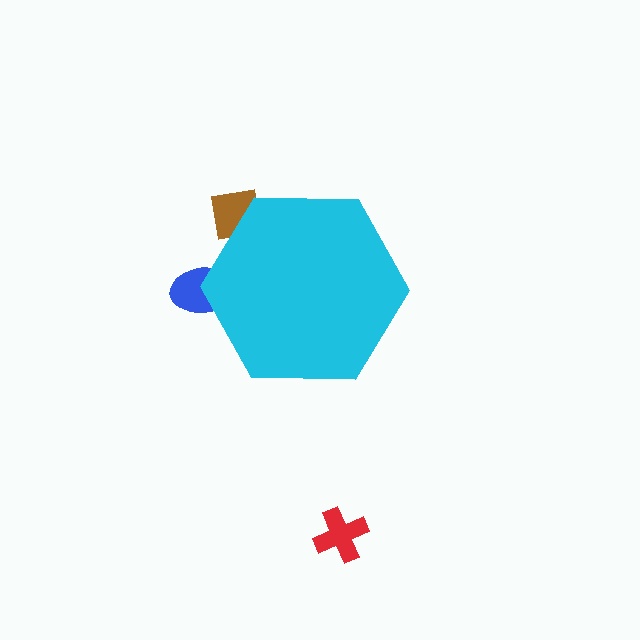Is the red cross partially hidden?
No, the red cross is fully visible.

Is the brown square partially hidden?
Yes, the brown square is partially hidden behind the cyan hexagon.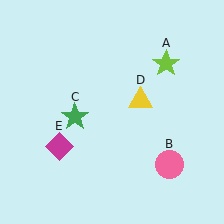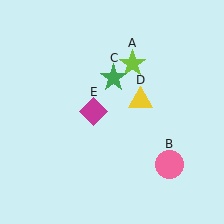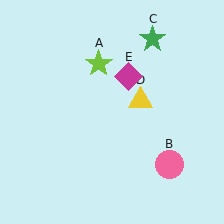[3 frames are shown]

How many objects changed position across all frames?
3 objects changed position: lime star (object A), green star (object C), magenta diamond (object E).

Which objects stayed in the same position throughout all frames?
Pink circle (object B) and yellow triangle (object D) remained stationary.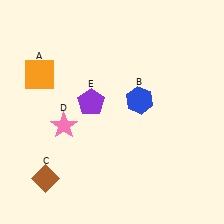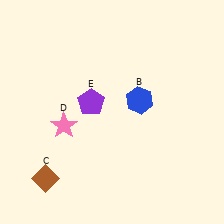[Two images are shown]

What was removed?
The orange square (A) was removed in Image 2.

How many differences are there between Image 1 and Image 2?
There is 1 difference between the two images.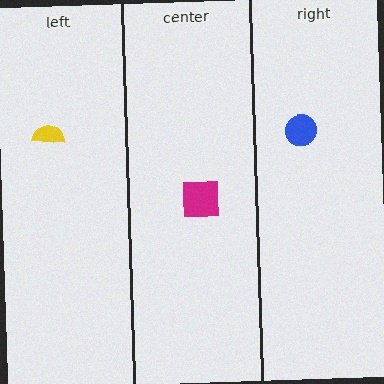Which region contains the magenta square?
The center region.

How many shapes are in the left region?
1.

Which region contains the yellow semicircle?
The left region.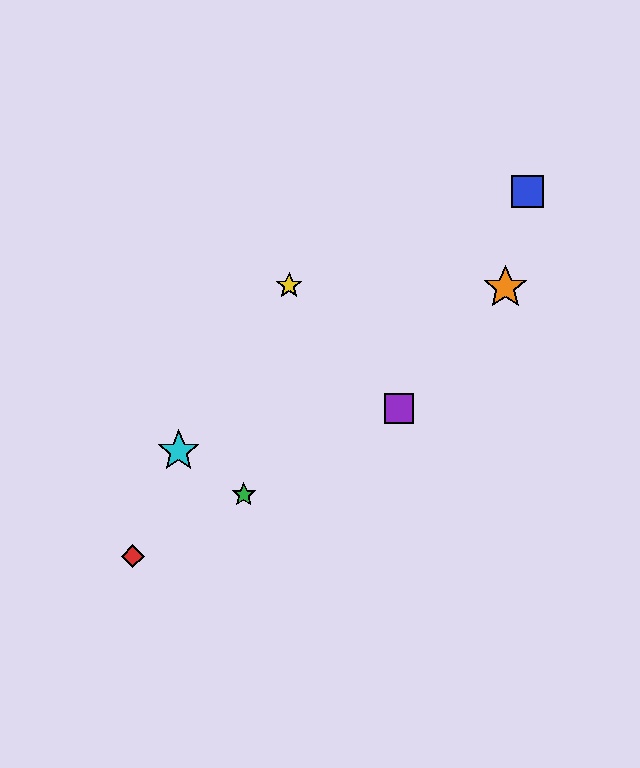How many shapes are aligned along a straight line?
3 shapes (the red diamond, the green star, the purple square) are aligned along a straight line.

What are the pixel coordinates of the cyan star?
The cyan star is at (179, 451).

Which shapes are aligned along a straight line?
The red diamond, the green star, the purple square are aligned along a straight line.